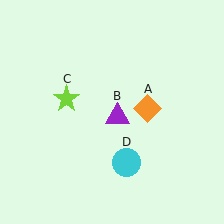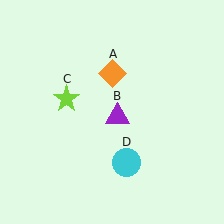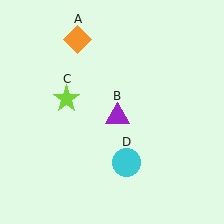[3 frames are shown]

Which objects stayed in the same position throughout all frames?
Purple triangle (object B) and lime star (object C) and cyan circle (object D) remained stationary.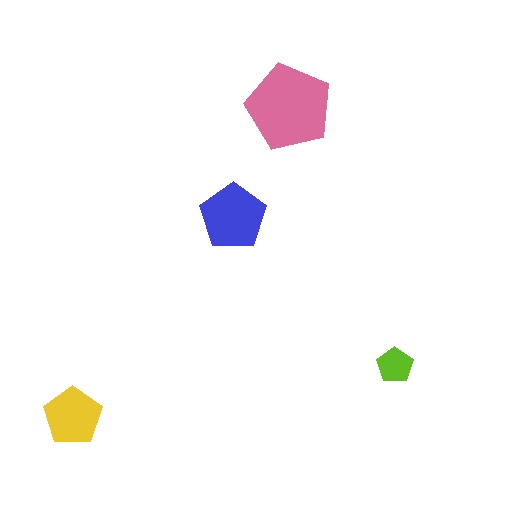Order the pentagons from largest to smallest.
the pink one, the blue one, the yellow one, the lime one.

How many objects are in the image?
There are 4 objects in the image.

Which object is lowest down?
The yellow pentagon is bottommost.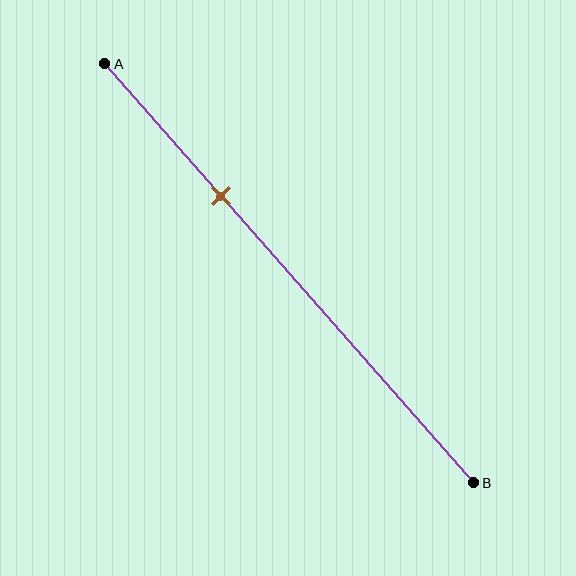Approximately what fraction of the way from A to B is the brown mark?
The brown mark is approximately 30% of the way from A to B.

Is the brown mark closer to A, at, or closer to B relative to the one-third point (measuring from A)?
The brown mark is approximately at the one-third point of segment AB.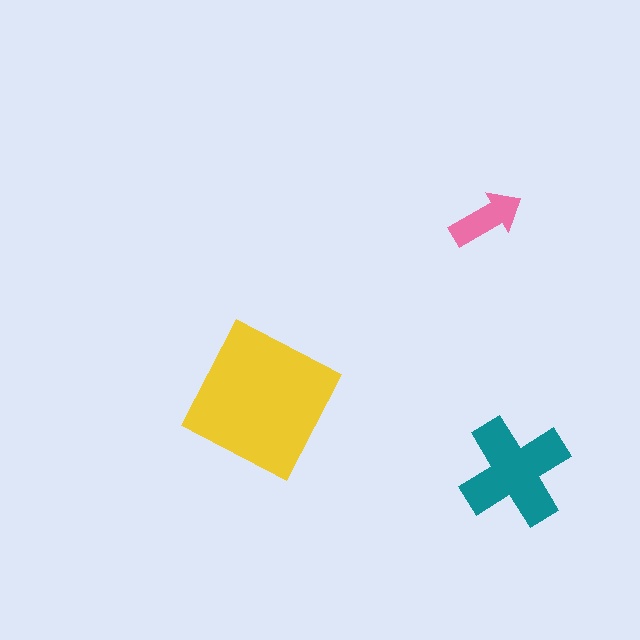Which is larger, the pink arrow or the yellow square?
The yellow square.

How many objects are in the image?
There are 3 objects in the image.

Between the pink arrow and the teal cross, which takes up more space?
The teal cross.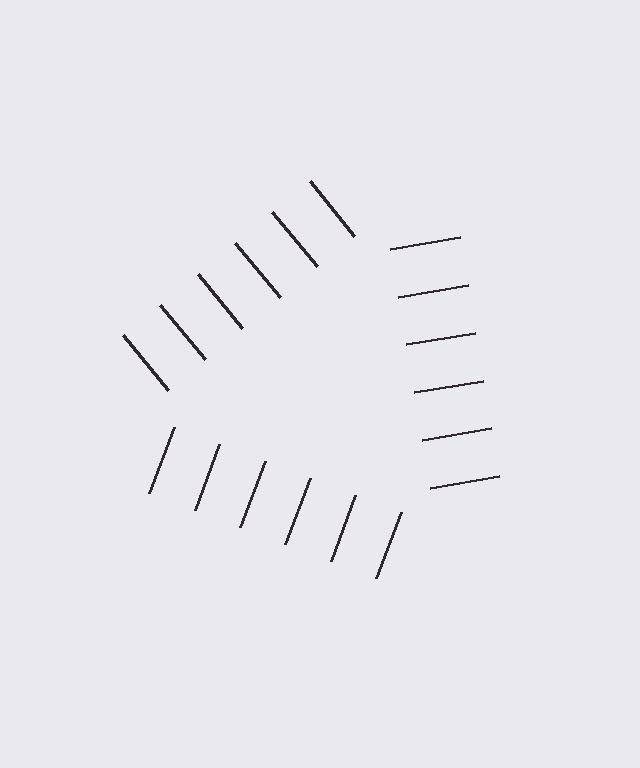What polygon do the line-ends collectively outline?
An illusory triangle — the line segments terminate on its edges but no continuous stroke is drawn.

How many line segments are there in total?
18 — 6 along each of the 3 edges.